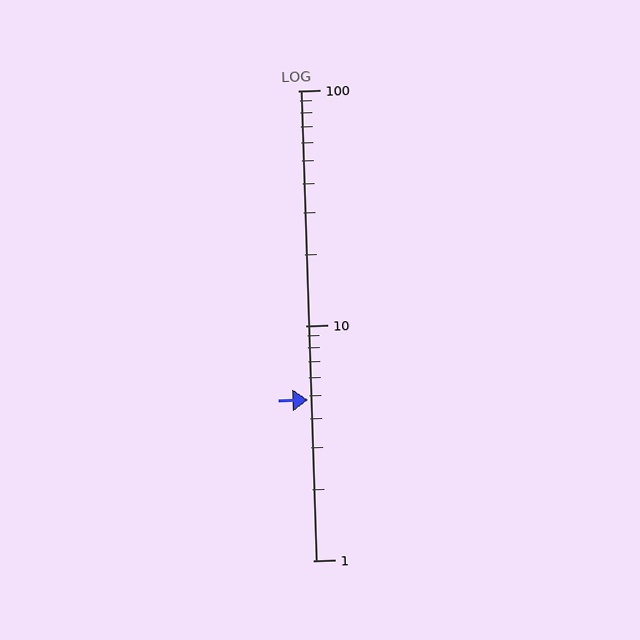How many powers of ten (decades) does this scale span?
The scale spans 2 decades, from 1 to 100.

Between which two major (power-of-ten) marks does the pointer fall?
The pointer is between 1 and 10.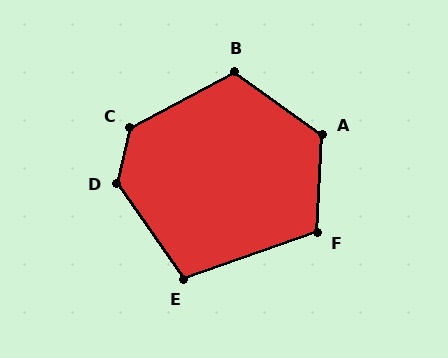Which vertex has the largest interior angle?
D, at approximately 132 degrees.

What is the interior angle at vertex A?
Approximately 123 degrees (obtuse).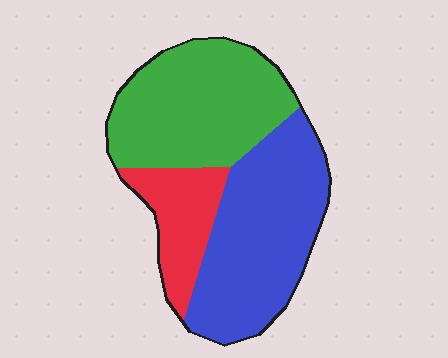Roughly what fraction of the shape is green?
Green takes up about two fifths (2/5) of the shape.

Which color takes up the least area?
Red, at roughly 15%.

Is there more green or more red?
Green.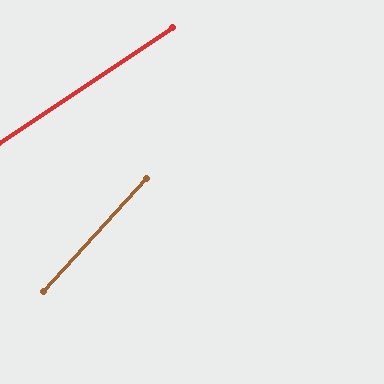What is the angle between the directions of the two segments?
Approximately 14 degrees.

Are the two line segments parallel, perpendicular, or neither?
Neither parallel nor perpendicular — they differ by about 14°.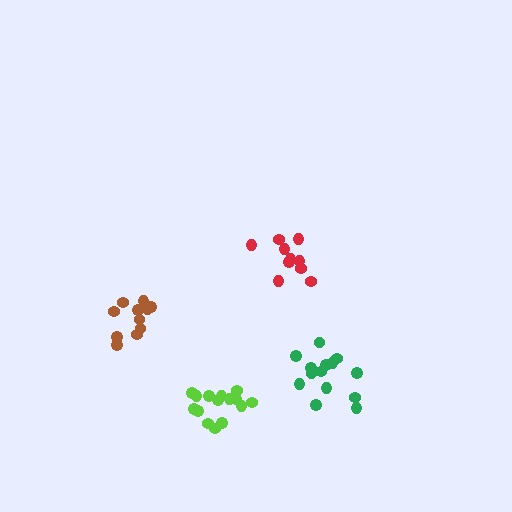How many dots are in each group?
Group 1: 15 dots, Group 2: 15 dots, Group 3: 10 dots, Group 4: 11 dots (51 total).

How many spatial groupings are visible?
There are 4 spatial groupings.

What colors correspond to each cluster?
The clusters are colored: green, lime, red, brown.